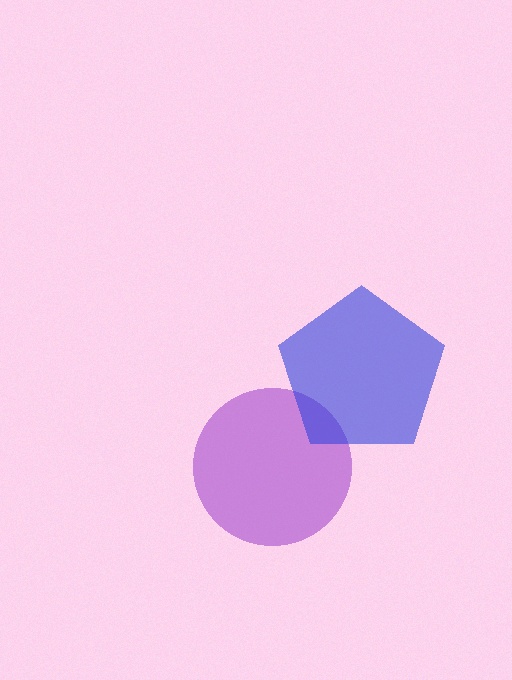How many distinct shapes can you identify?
There are 2 distinct shapes: a purple circle, a blue pentagon.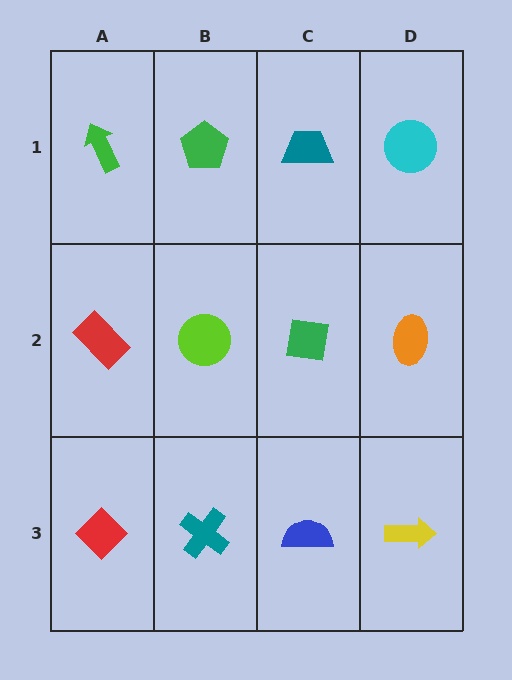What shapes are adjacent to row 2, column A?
A green arrow (row 1, column A), a red diamond (row 3, column A), a lime circle (row 2, column B).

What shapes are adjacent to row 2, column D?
A cyan circle (row 1, column D), a yellow arrow (row 3, column D), a green square (row 2, column C).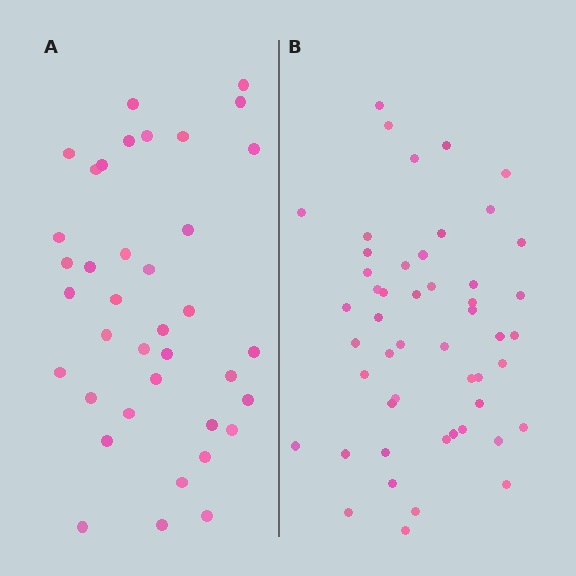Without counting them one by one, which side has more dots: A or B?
Region B (the right region) has more dots.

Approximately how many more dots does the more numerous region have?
Region B has roughly 12 or so more dots than region A.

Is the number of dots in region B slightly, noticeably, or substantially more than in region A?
Region B has noticeably more, but not dramatically so. The ratio is roughly 1.3 to 1.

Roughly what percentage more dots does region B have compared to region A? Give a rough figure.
About 30% more.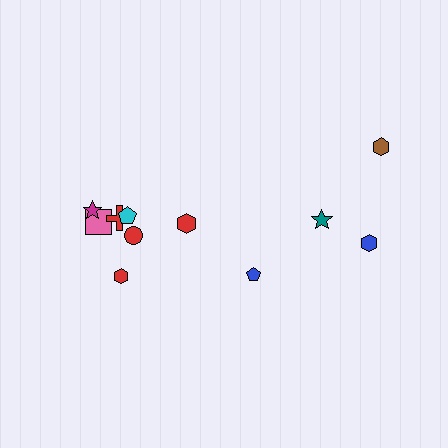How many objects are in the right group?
There are 4 objects.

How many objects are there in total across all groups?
There are 11 objects.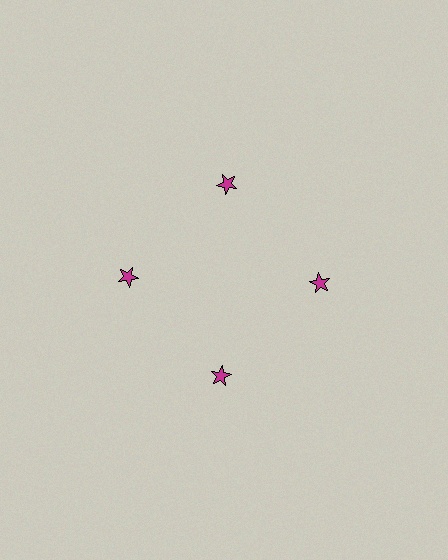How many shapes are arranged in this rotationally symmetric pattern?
There are 4 shapes, arranged in 4 groups of 1.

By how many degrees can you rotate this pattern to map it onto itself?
The pattern maps onto itself every 90 degrees of rotation.